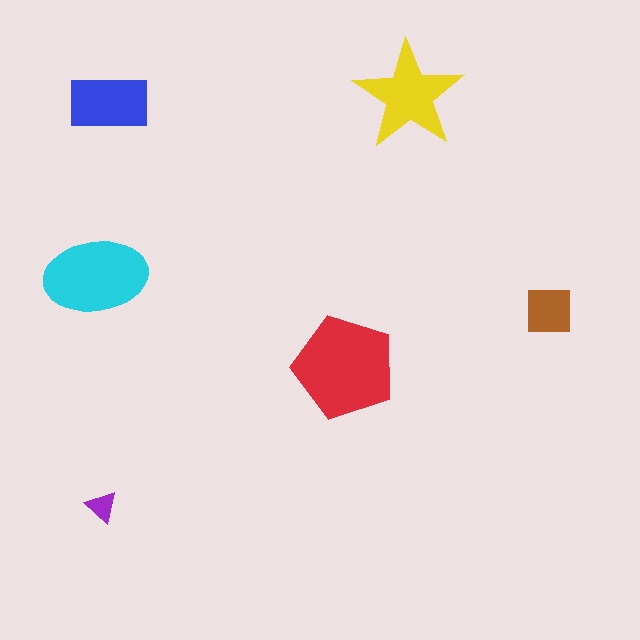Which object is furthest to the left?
The cyan ellipse is leftmost.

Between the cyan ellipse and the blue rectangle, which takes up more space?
The cyan ellipse.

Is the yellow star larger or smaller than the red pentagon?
Smaller.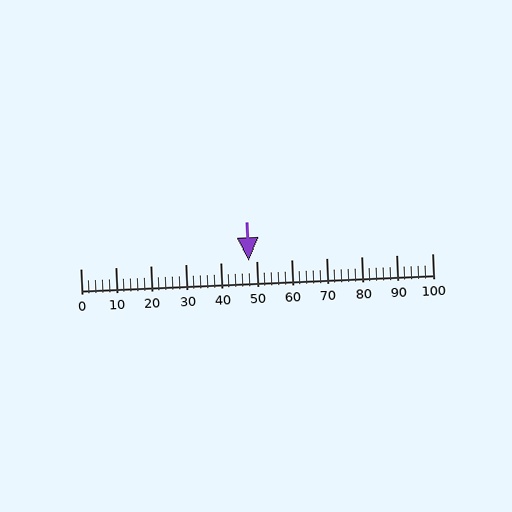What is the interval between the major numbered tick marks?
The major tick marks are spaced 10 units apart.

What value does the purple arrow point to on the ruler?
The purple arrow points to approximately 48.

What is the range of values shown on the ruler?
The ruler shows values from 0 to 100.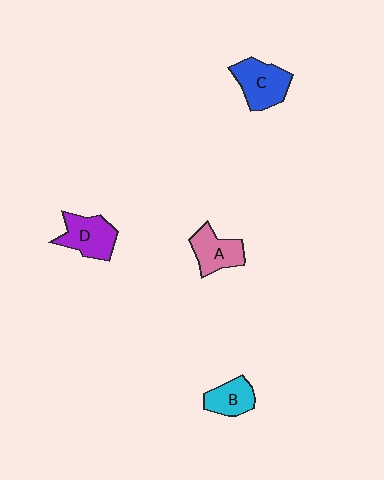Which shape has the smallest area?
Shape B (cyan).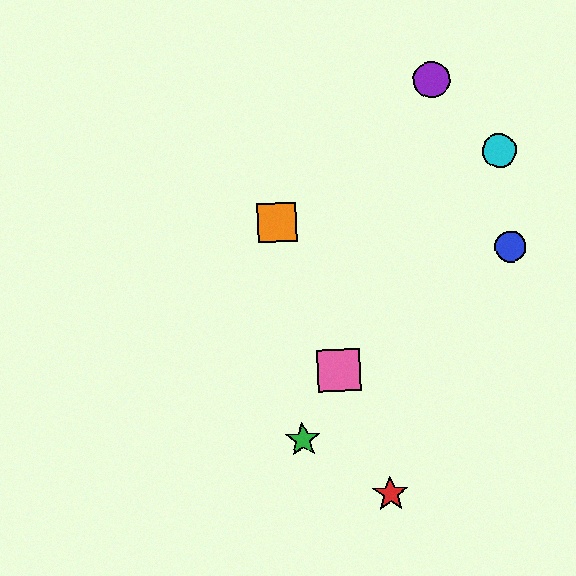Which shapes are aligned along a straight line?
The red star, the yellow star, the orange square, the pink square are aligned along a straight line.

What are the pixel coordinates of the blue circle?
The blue circle is at (510, 247).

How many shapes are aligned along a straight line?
4 shapes (the red star, the yellow star, the orange square, the pink square) are aligned along a straight line.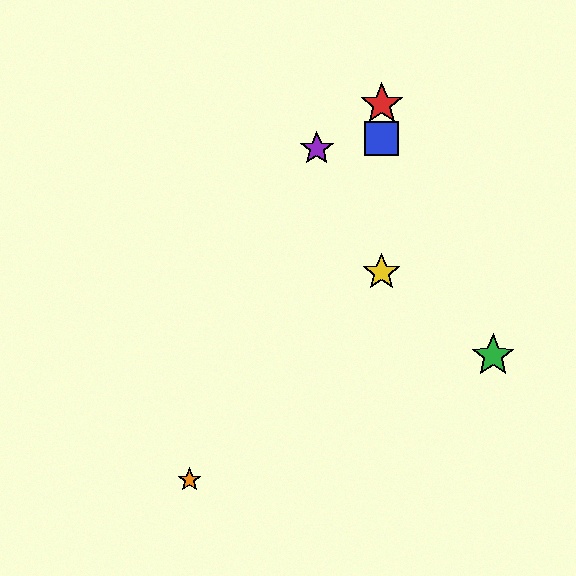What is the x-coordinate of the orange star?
The orange star is at x≈190.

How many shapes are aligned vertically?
3 shapes (the red star, the blue square, the yellow star) are aligned vertically.